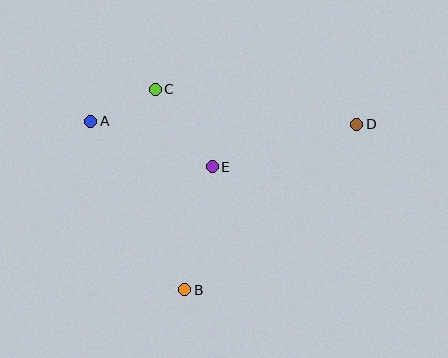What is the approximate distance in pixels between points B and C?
The distance between B and C is approximately 203 pixels.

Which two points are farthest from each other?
Points A and D are farthest from each other.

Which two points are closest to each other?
Points A and C are closest to each other.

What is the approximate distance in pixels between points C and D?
The distance between C and D is approximately 205 pixels.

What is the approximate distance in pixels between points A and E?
The distance between A and E is approximately 129 pixels.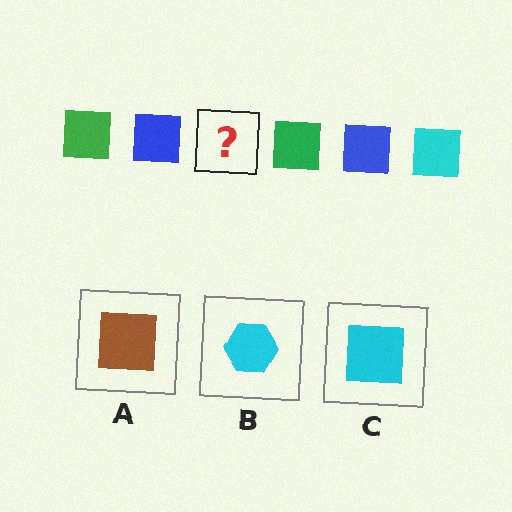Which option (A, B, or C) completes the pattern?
C.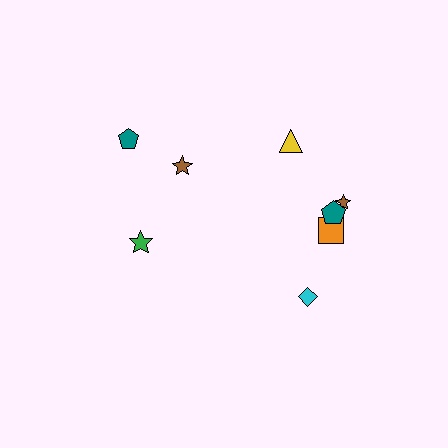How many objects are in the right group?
There are 5 objects.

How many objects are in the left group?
There are 3 objects.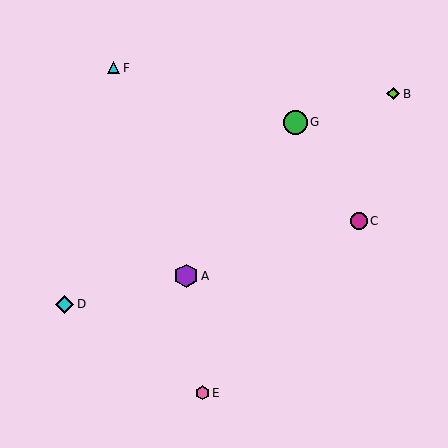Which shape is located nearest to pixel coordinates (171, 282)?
The purple hexagon (labeled A) at (186, 276) is nearest to that location.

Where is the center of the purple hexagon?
The center of the purple hexagon is at (186, 276).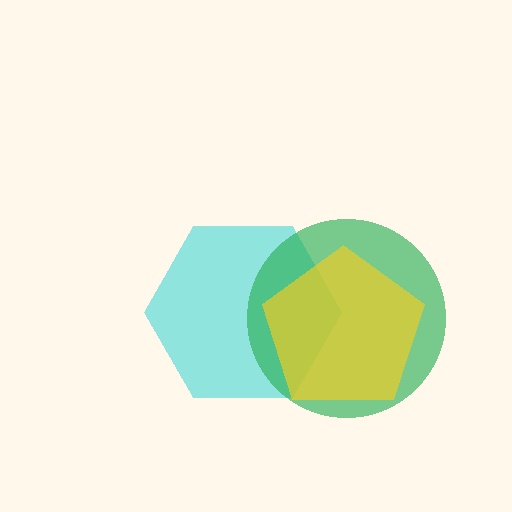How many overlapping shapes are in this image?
There are 3 overlapping shapes in the image.